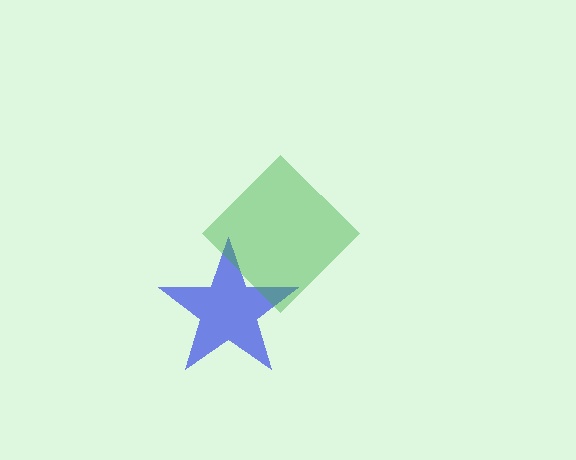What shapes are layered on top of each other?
The layered shapes are: a blue star, a green diamond.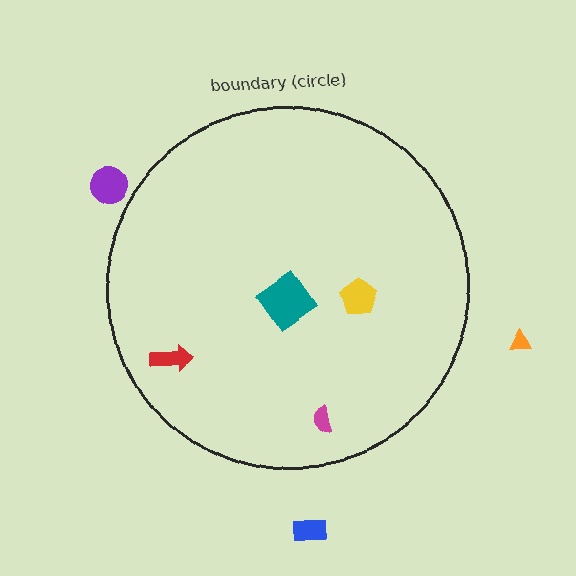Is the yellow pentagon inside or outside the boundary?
Inside.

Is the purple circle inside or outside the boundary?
Outside.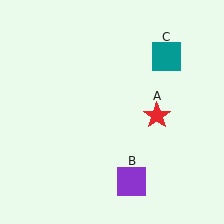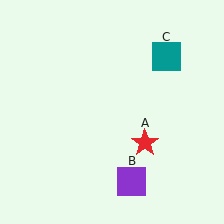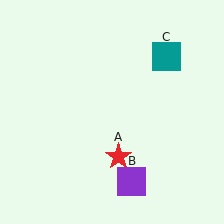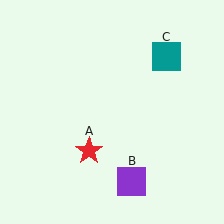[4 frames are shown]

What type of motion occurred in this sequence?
The red star (object A) rotated clockwise around the center of the scene.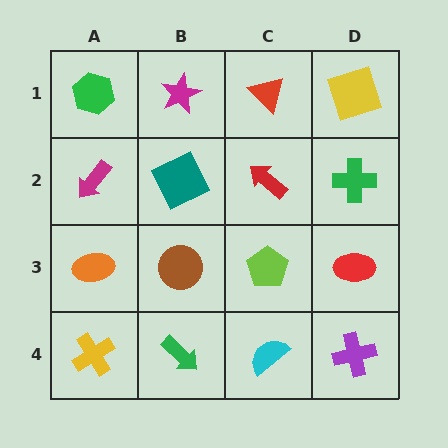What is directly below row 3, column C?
A cyan semicircle.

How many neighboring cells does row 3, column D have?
3.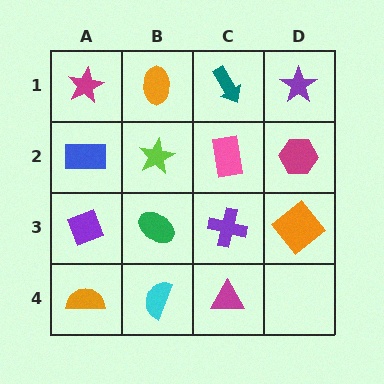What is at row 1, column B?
An orange ellipse.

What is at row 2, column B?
A lime star.